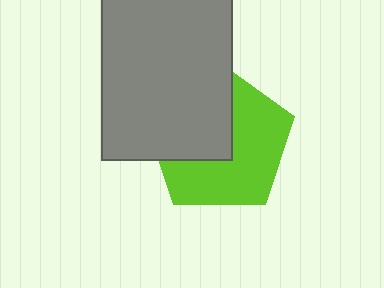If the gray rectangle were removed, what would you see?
You would see the complete lime pentagon.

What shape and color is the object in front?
The object in front is a gray rectangle.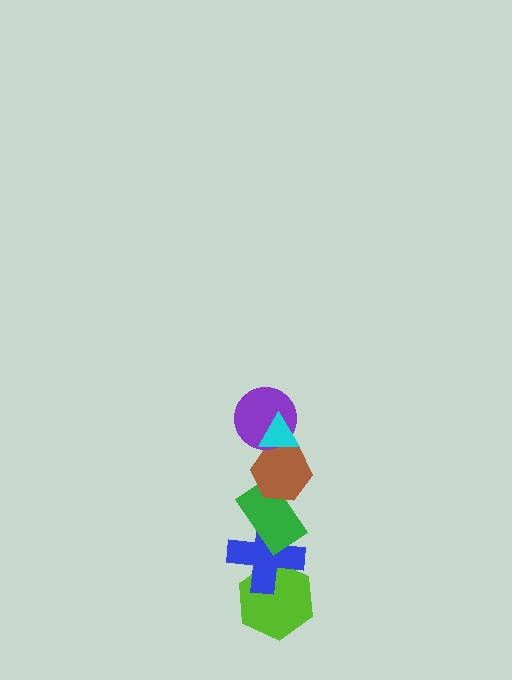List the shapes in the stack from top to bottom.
From top to bottom: the cyan triangle, the purple circle, the brown hexagon, the green rectangle, the blue cross, the lime hexagon.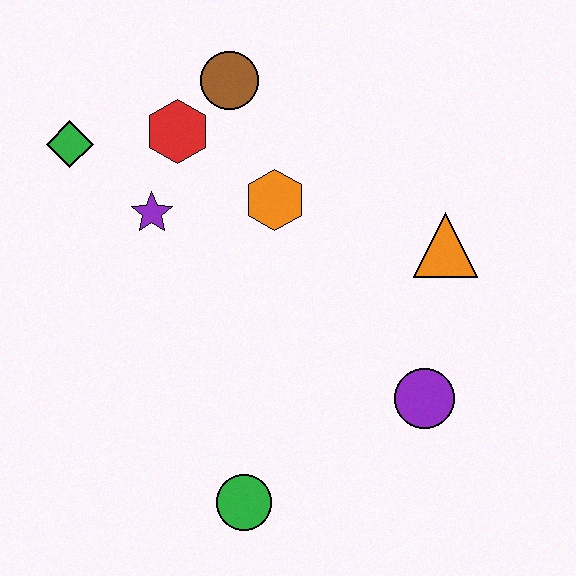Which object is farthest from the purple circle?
The green diamond is farthest from the purple circle.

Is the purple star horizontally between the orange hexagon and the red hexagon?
No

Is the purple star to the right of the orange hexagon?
No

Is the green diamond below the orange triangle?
No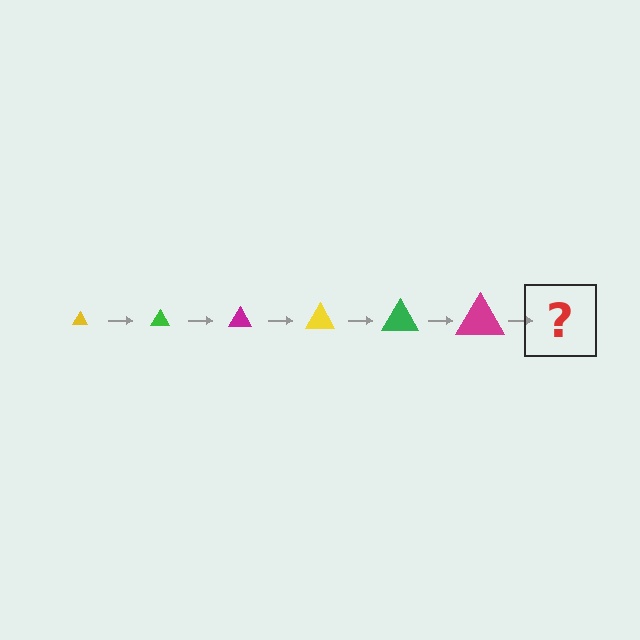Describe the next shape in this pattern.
It should be a yellow triangle, larger than the previous one.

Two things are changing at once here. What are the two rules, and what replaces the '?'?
The two rules are that the triangle grows larger each step and the color cycles through yellow, green, and magenta. The '?' should be a yellow triangle, larger than the previous one.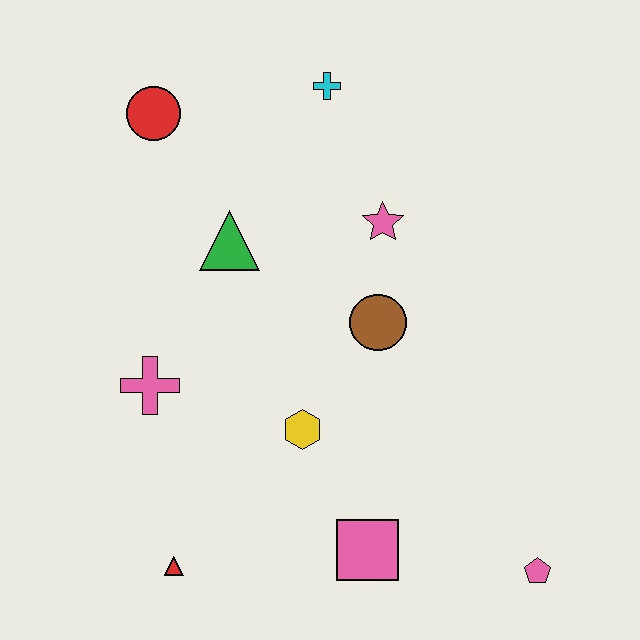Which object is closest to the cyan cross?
The pink star is closest to the cyan cross.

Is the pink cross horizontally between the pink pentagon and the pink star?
No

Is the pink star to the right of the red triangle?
Yes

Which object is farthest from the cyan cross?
The pink pentagon is farthest from the cyan cross.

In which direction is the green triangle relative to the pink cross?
The green triangle is above the pink cross.